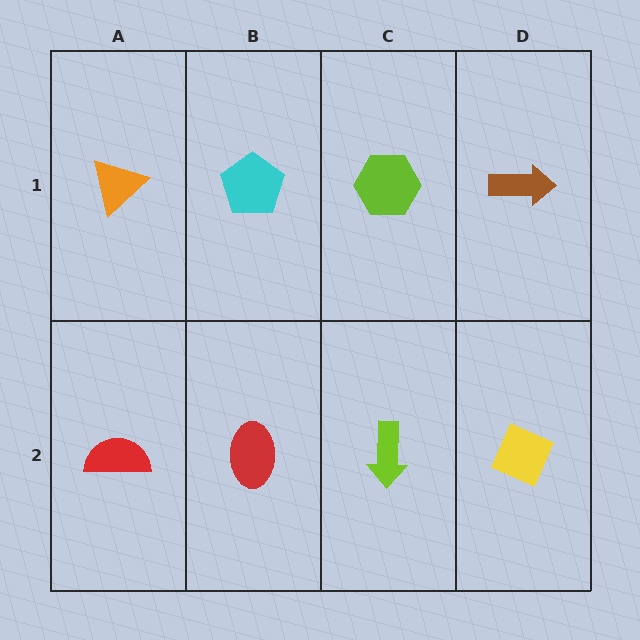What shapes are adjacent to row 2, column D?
A brown arrow (row 1, column D), a lime arrow (row 2, column C).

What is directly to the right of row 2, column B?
A lime arrow.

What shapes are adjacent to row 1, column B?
A red ellipse (row 2, column B), an orange triangle (row 1, column A), a lime hexagon (row 1, column C).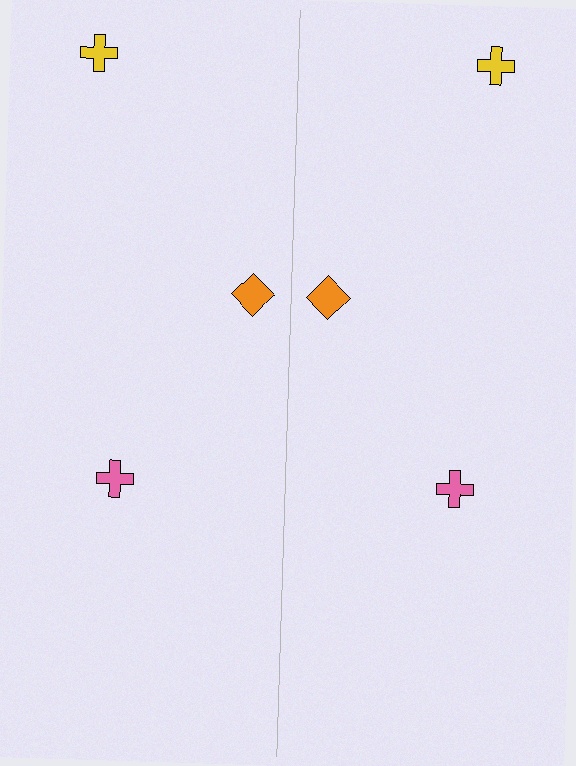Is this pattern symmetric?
Yes, this pattern has bilateral (reflection) symmetry.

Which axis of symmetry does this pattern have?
The pattern has a vertical axis of symmetry running through the center of the image.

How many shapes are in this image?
There are 6 shapes in this image.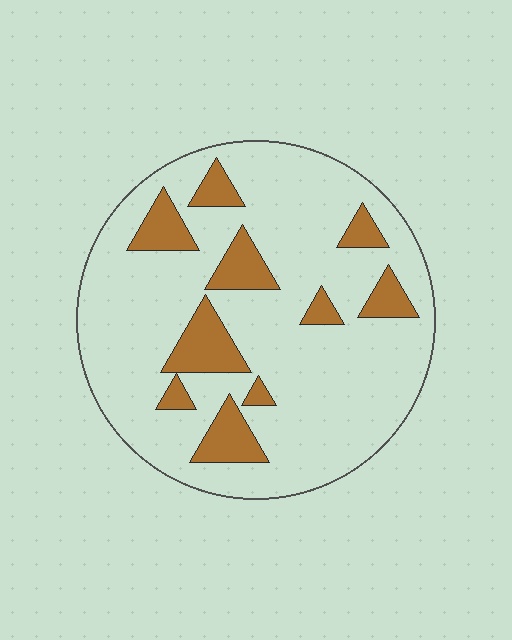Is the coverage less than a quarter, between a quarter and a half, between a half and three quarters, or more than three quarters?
Less than a quarter.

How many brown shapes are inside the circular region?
10.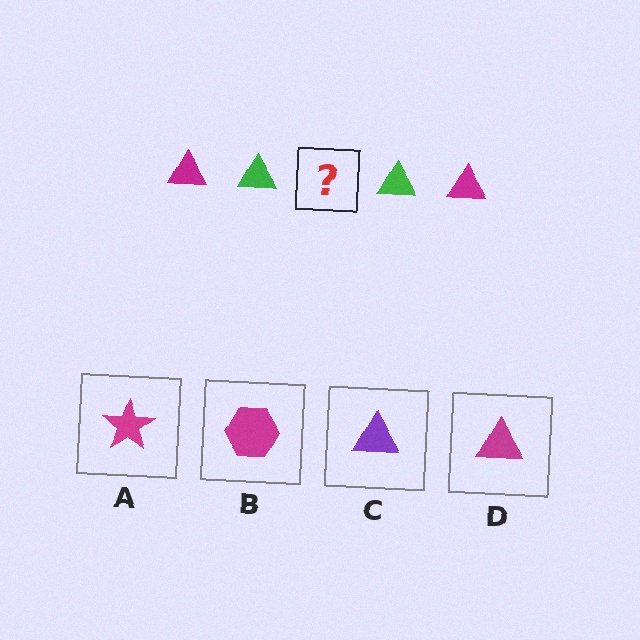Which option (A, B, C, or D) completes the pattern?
D.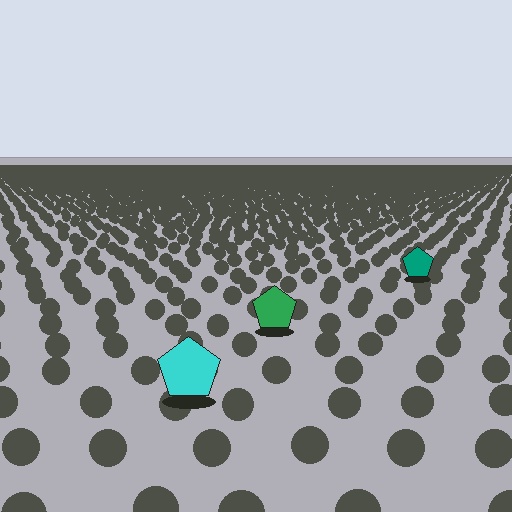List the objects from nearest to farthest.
From nearest to farthest: the cyan pentagon, the green pentagon, the teal pentagon.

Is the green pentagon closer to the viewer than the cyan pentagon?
No. The cyan pentagon is closer — you can tell from the texture gradient: the ground texture is coarser near it.